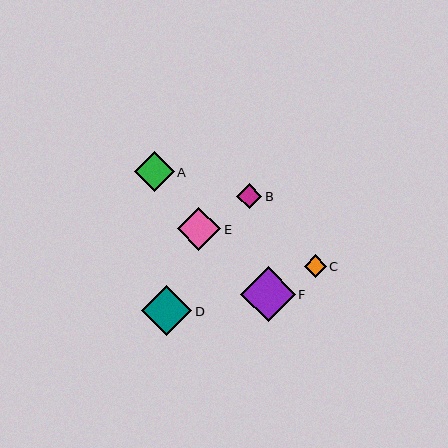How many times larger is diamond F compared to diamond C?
Diamond F is approximately 2.5 times the size of diamond C.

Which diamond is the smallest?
Diamond C is the smallest with a size of approximately 22 pixels.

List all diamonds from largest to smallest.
From largest to smallest: F, D, E, A, B, C.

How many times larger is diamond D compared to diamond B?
Diamond D is approximately 2.0 times the size of diamond B.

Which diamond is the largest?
Diamond F is the largest with a size of approximately 55 pixels.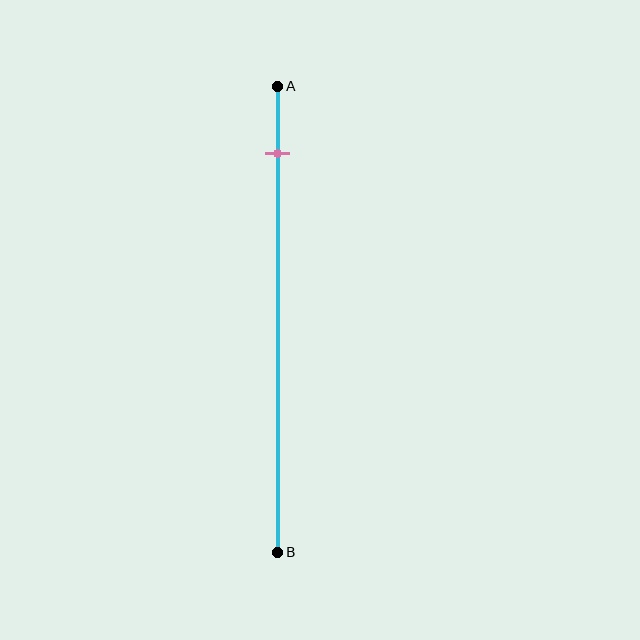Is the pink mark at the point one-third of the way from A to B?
No, the mark is at about 15% from A, not at the 33% one-third point.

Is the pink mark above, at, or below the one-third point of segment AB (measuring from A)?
The pink mark is above the one-third point of segment AB.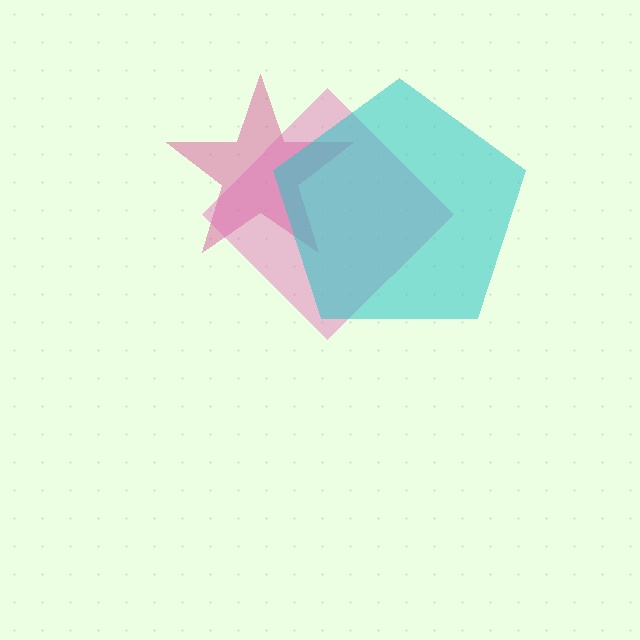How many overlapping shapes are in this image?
There are 3 overlapping shapes in the image.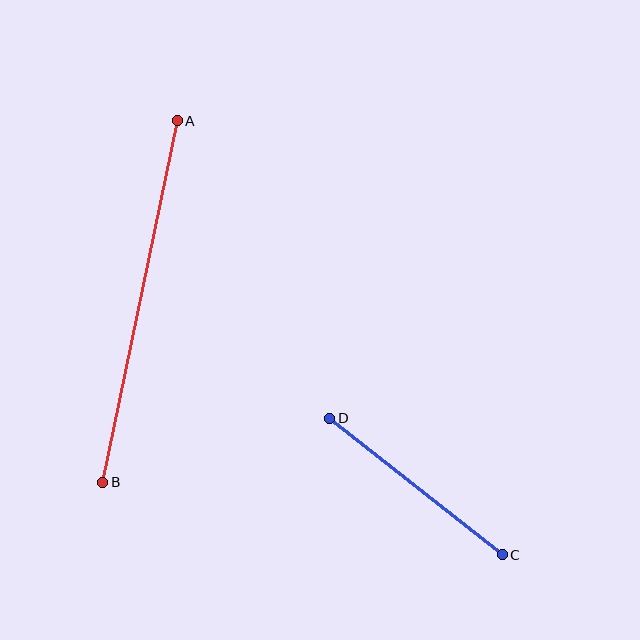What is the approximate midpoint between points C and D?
The midpoint is at approximately (416, 487) pixels.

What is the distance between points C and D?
The distance is approximately 220 pixels.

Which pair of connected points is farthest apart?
Points A and B are farthest apart.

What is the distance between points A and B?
The distance is approximately 369 pixels.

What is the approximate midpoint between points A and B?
The midpoint is at approximately (140, 301) pixels.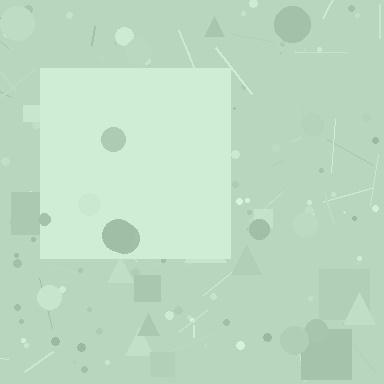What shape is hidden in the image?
A square is hidden in the image.